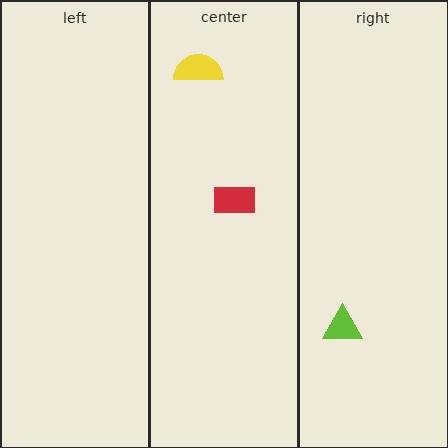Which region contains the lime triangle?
The right region.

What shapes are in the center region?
The yellow semicircle, the red rectangle.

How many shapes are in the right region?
1.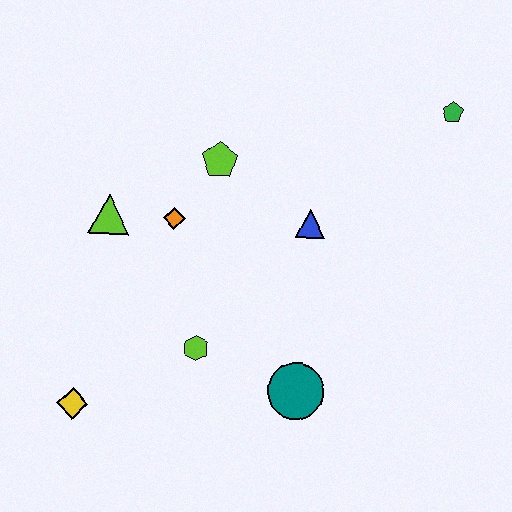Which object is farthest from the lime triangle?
The green pentagon is farthest from the lime triangle.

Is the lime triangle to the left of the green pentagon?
Yes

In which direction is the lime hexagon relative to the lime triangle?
The lime hexagon is below the lime triangle.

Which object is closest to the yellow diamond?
The lime hexagon is closest to the yellow diamond.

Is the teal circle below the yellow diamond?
No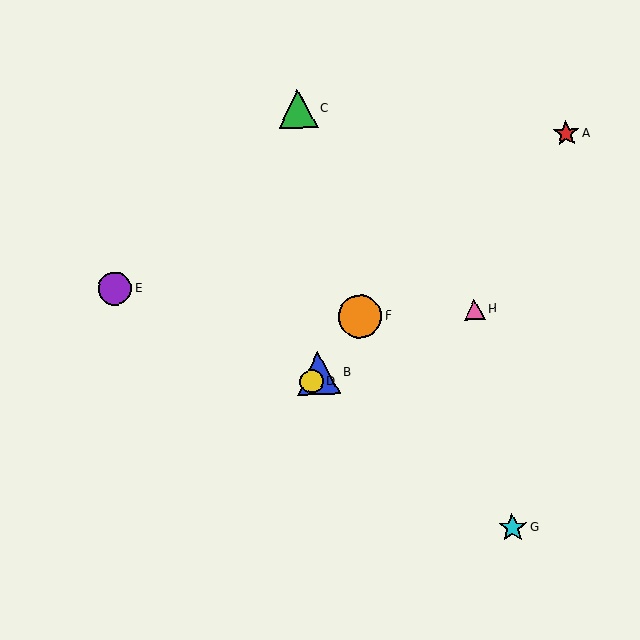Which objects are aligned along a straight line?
Objects B, D, F are aligned along a straight line.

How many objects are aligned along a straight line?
3 objects (B, D, F) are aligned along a straight line.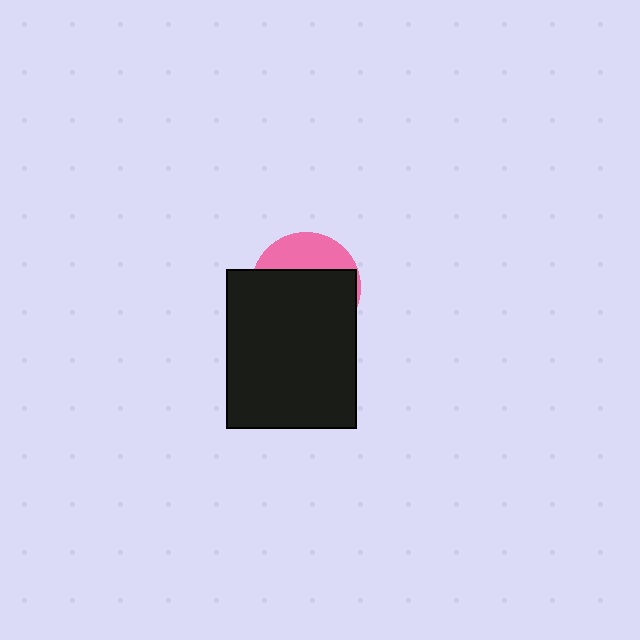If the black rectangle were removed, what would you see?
You would see the complete pink circle.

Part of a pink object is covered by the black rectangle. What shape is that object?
It is a circle.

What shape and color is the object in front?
The object in front is a black rectangle.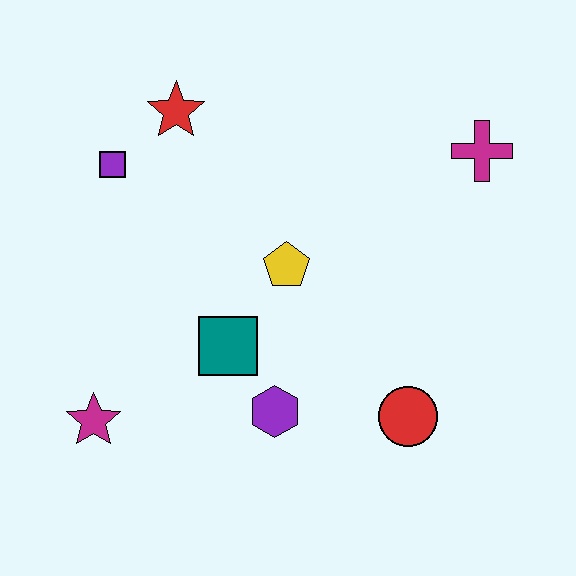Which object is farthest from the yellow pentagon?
The magenta star is farthest from the yellow pentagon.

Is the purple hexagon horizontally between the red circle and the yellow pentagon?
No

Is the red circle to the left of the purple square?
No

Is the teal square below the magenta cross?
Yes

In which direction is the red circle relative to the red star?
The red circle is below the red star.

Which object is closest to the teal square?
The purple hexagon is closest to the teal square.